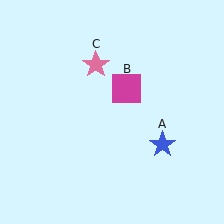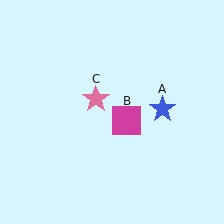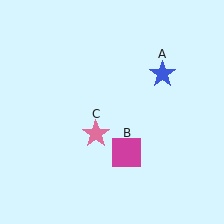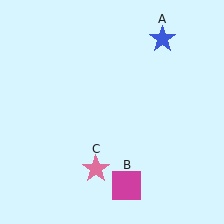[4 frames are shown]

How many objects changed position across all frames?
3 objects changed position: blue star (object A), magenta square (object B), pink star (object C).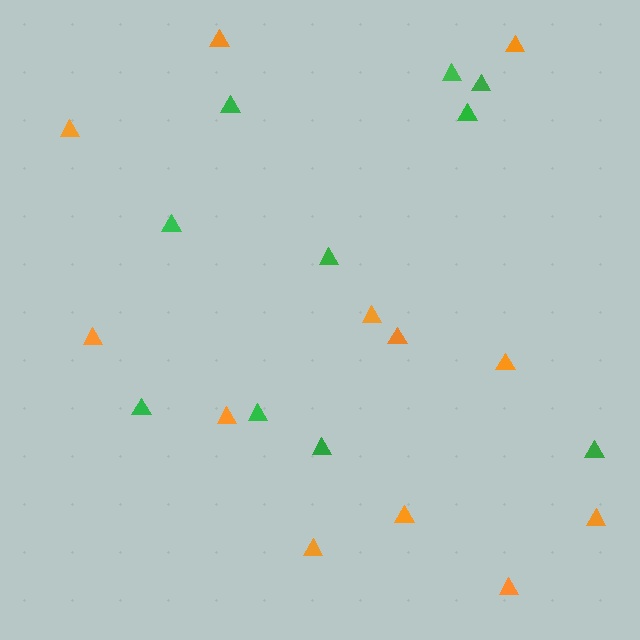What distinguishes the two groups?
There are 2 groups: one group of green triangles (10) and one group of orange triangles (12).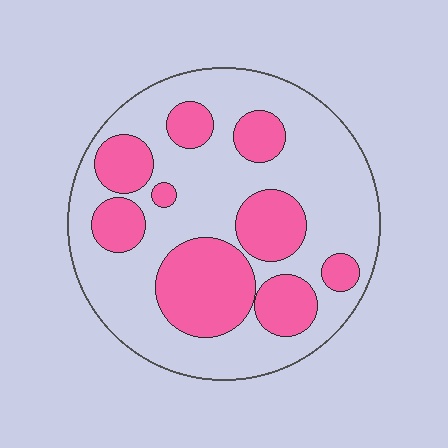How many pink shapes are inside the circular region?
9.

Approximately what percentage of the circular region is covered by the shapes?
Approximately 35%.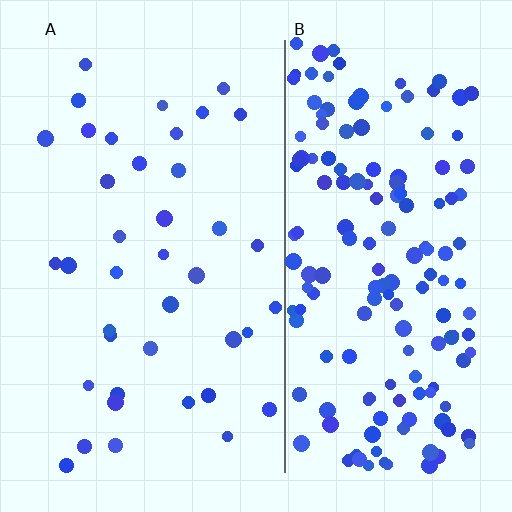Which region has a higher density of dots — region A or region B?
B (the right).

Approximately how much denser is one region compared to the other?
Approximately 4.1× — region B over region A.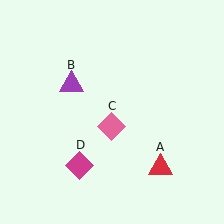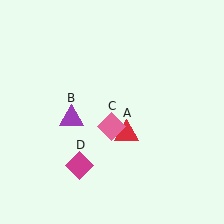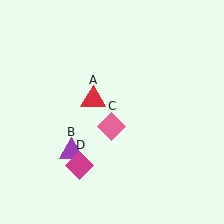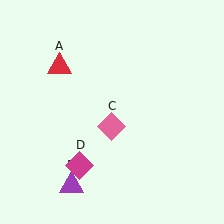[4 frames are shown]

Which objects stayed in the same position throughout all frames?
Pink diamond (object C) and magenta diamond (object D) remained stationary.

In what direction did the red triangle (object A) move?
The red triangle (object A) moved up and to the left.